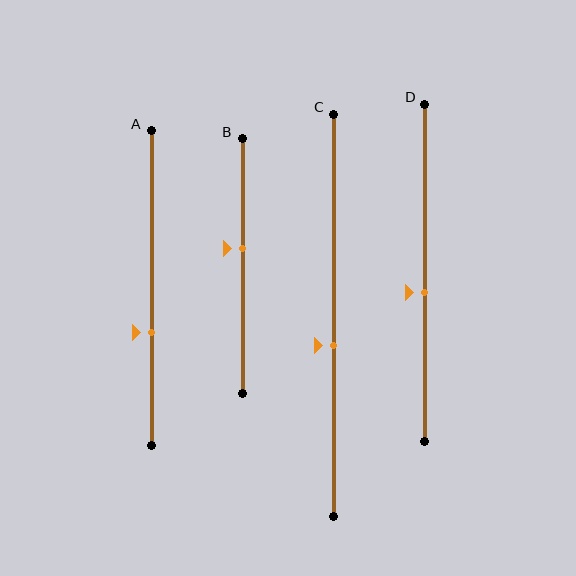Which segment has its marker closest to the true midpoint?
Segment D has its marker closest to the true midpoint.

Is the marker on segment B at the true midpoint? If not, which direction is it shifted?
No, the marker on segment B is shifted upward by about 7% of the segment length.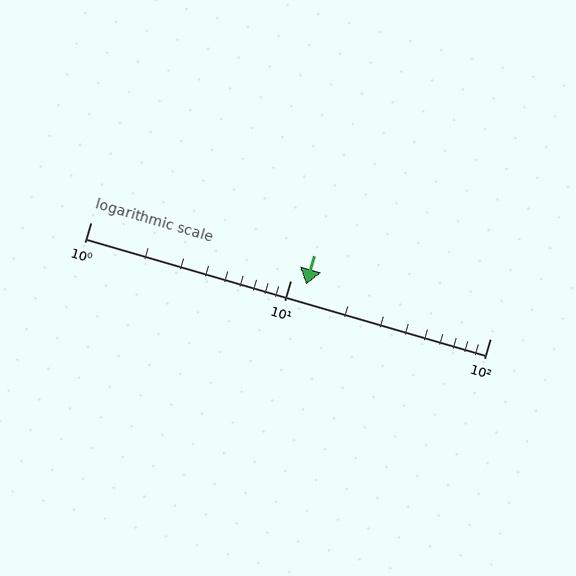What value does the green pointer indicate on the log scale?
The pointer indicates approximately 12.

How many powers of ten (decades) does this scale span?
The scale spans 2 decades, from 1 to 100.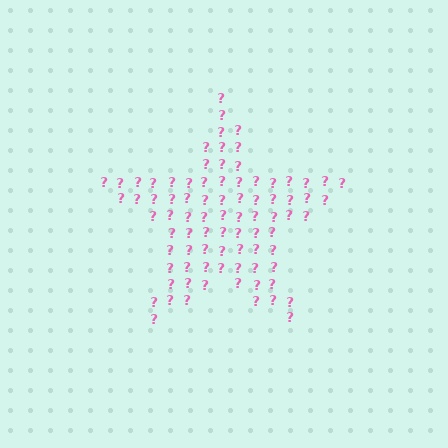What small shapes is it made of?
It is made of small question marks.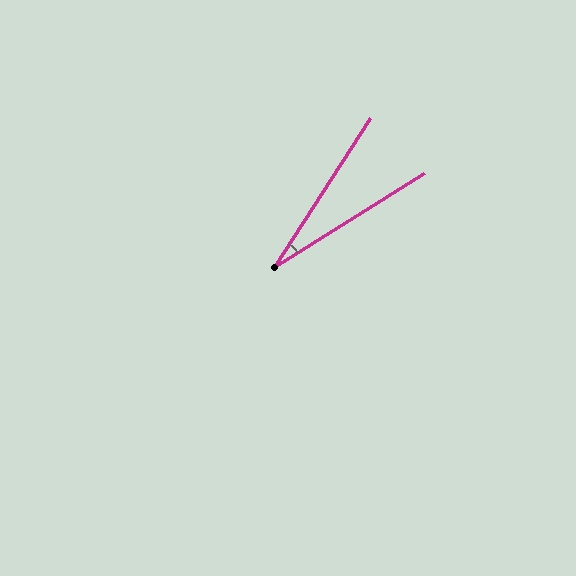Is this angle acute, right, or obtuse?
It is acute.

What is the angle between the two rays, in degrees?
Approximately 25 degrees.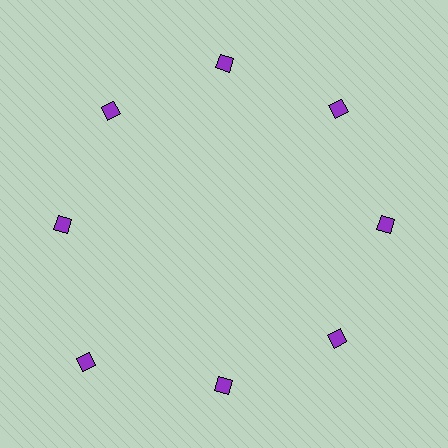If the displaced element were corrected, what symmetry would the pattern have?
It would have 8-fold rotational symmetry — the pattern would map onto itself every 45 degrees.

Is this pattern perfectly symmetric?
No. The 8 purple diamonds are arranged in a ring, but one element near the 8 o'clock position is pushed outward from the center, breaking the 8-fold rotational symmetry.